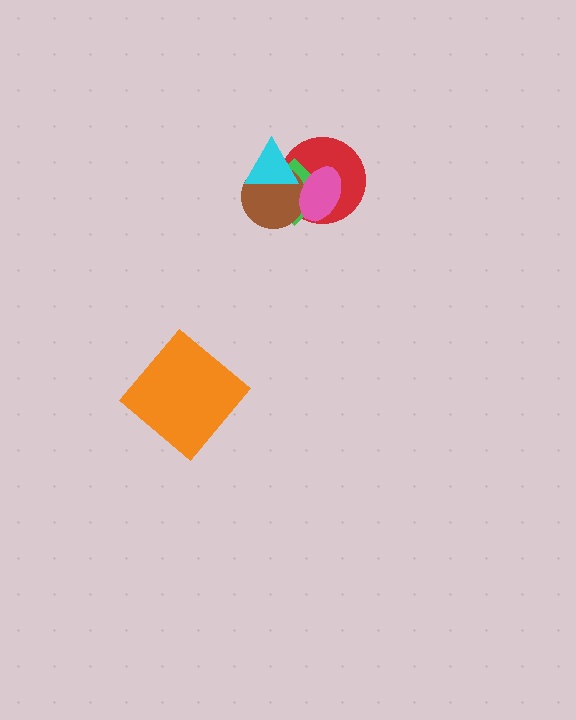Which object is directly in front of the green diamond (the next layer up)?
The brown circle is directly in front of the green diamond.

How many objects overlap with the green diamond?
4 objects overlap with the green diamond.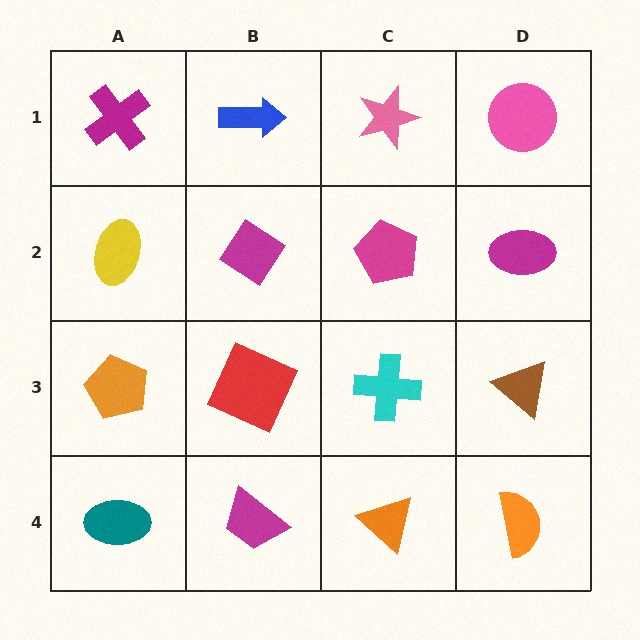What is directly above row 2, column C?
A pink star.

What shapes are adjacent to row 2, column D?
A pink circle (row 1, column D), a brown triangle (row 3, column D), a magenta pentagon (row 2, column C).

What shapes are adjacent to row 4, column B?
A red square (row 3, column B), a teal ellipse (row 4, column A), an orange triangle (row 4, column C).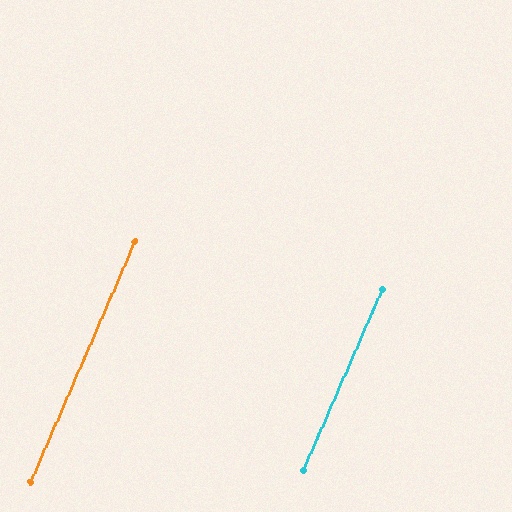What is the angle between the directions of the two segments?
Approximately 0 degrees.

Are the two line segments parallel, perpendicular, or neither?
Parallel — their directions differ by only 0.1°.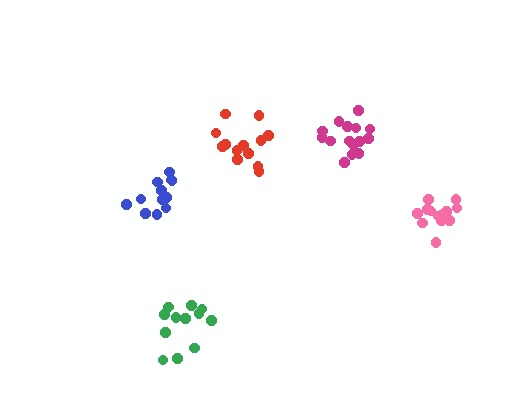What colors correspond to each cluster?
The clusters are colored: magenta, blue, red, pink, green.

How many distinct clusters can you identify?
There are 5 distinct clusters.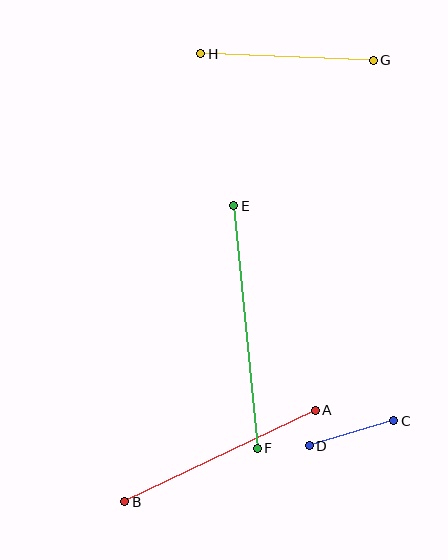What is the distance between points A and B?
The distance is approximately 211 pixels.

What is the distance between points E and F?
The distance is approximately 244 pixels.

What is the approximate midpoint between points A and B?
The midpoint is at approximately (220, 456) pixels.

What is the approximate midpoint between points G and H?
The midpoint is at approximately (287, 57) pixels.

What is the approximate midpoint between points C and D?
The midpoint is at approximately (351, 433) pixels.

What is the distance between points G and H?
The distance is approximately 173 pixels.